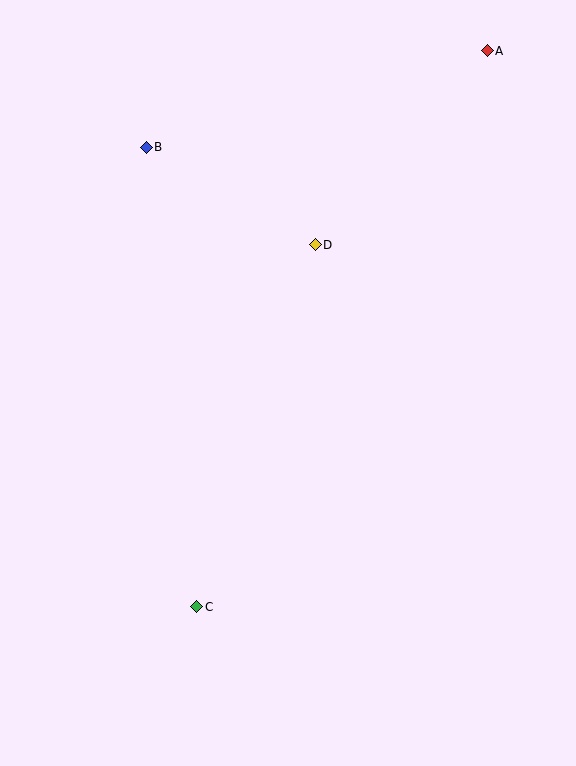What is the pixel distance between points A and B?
The distance between A and B is 354 pixels.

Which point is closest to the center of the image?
Point D at (315, 245) is closest to the center.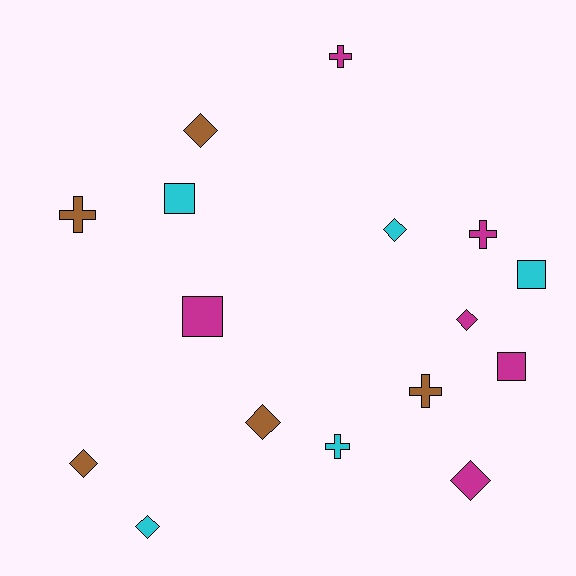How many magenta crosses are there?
There are 2 magenta crosses.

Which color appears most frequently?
Magenta, with 6 objects.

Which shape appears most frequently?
Diamond, with 7 objects.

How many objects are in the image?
There are 16 objects.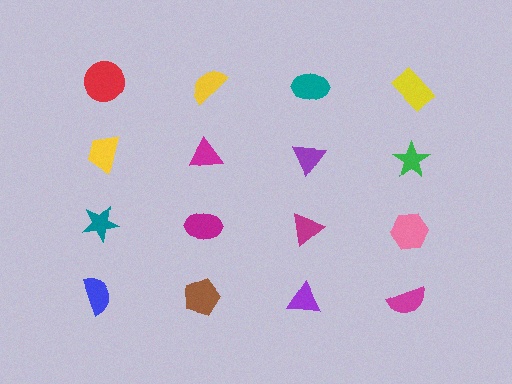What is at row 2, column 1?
A yellow trapezoid.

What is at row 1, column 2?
A yellow semicircle.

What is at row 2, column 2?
A magenta triangle.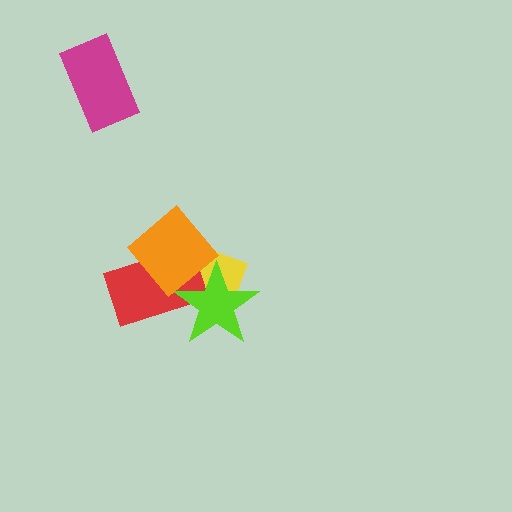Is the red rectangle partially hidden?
Yes, it is partially covered by another shape.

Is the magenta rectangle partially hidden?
No, no other shape covers it.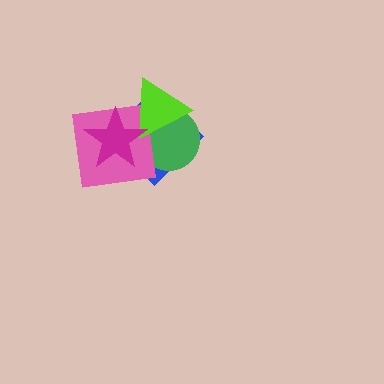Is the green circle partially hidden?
Yes, it is partially covered by another shape.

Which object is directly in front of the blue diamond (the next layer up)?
The green circle is directly in front of the blue diamond.